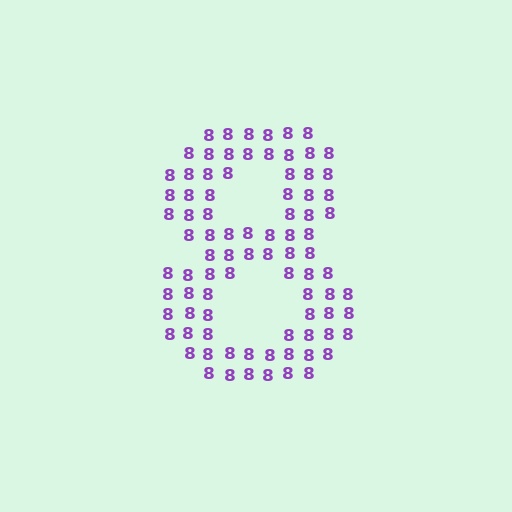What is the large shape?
The large shape is the digit 8.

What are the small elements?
The small elements are digit 8's.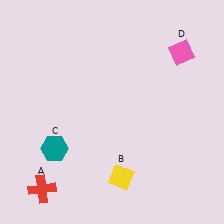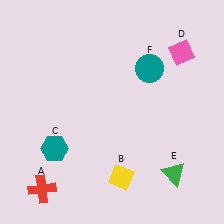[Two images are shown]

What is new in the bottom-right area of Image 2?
A green triangle (E) was added in the bottom-right area of Image 2.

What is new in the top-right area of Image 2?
A teal circle (F) was added in the top-right area of Image 2.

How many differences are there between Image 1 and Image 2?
There are 2 differences between the two images.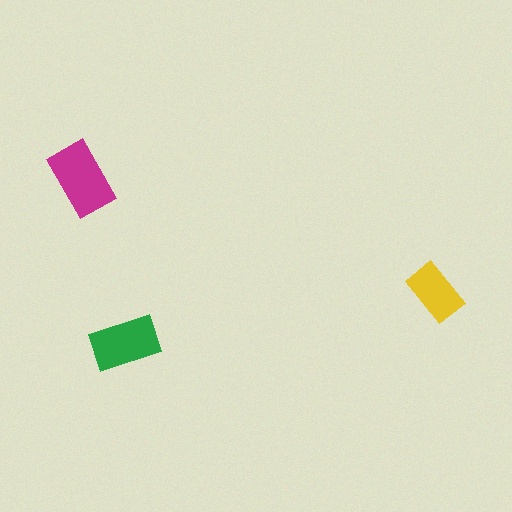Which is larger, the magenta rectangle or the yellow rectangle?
The magenta one.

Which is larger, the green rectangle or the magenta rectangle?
The magenta one.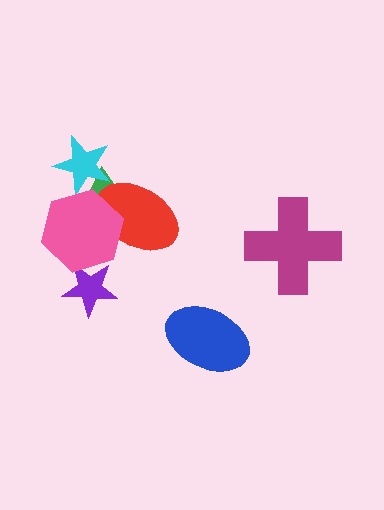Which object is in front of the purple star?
The pink hexagon is in front of the purple star.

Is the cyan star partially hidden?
Yes, it is partially covered by another shape.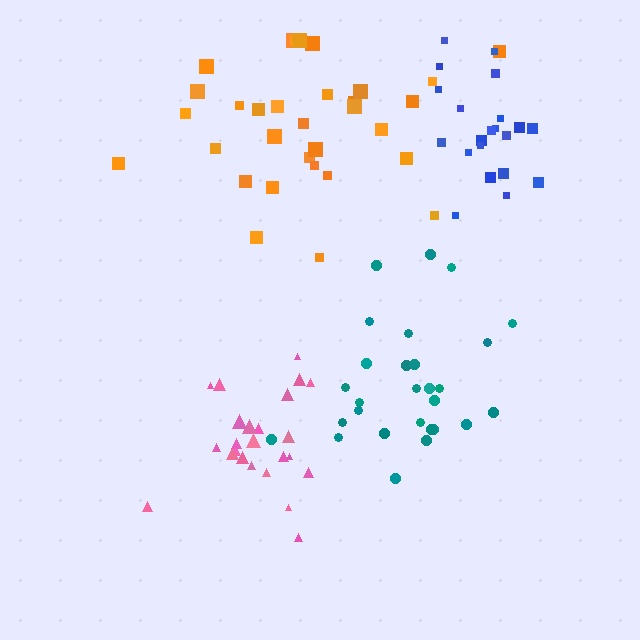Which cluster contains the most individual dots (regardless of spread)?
Orange (32).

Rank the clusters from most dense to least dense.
pink, blue, teal, orange.